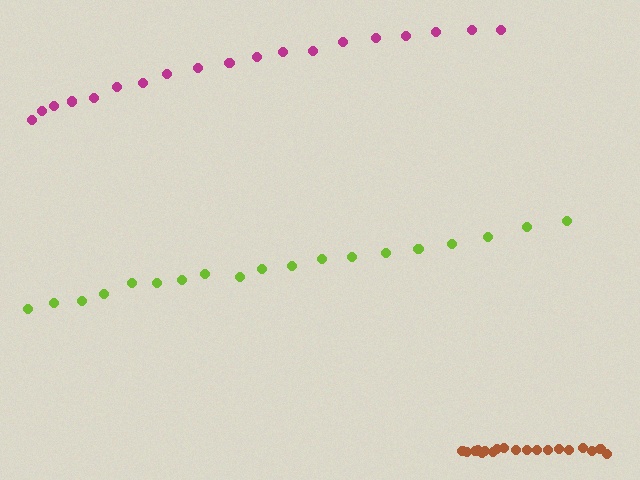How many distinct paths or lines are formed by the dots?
There are 3 distinct paths.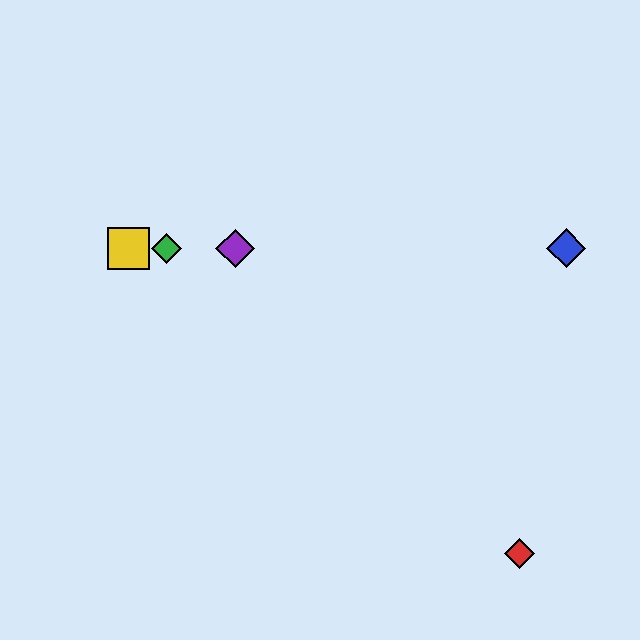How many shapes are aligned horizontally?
4 shapes (the blue diamond, the green diamond, the yellow square, the purple diamond) are aligned horizontally.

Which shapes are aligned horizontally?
The blue diamond, the green diamond, the yellow square, the purple diamond are aligned horizontally.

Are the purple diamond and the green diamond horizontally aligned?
Yes, both are at y≈248.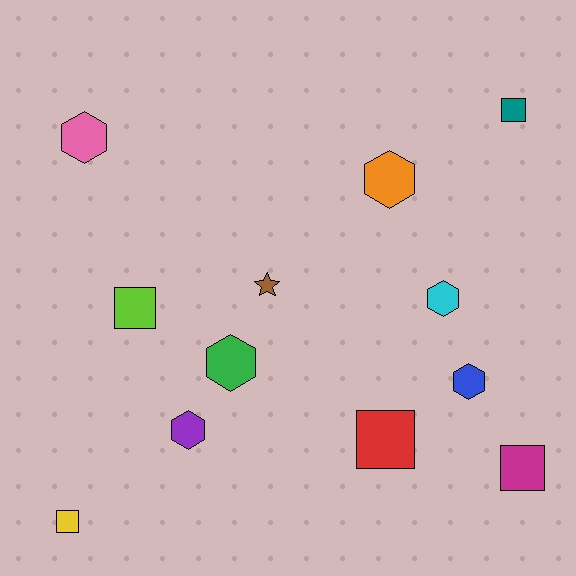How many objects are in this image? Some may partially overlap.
There are 12 objects.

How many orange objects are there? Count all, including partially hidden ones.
There is 1 orange object.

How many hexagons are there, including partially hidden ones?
There are 6 hexagons.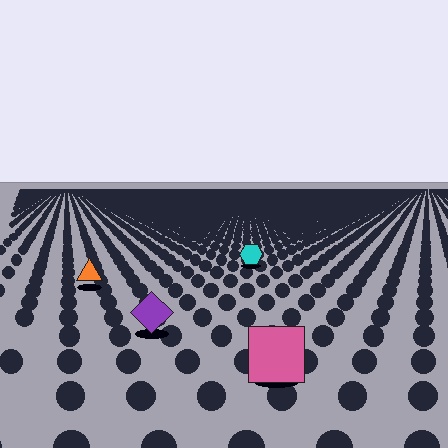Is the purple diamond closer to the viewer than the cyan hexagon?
Yes. The purple diamond is closer — you can tell from the texture gradient: the ground texture is coarser near it.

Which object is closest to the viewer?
The pink square is closest. The texture marks near it are larger and more spread out.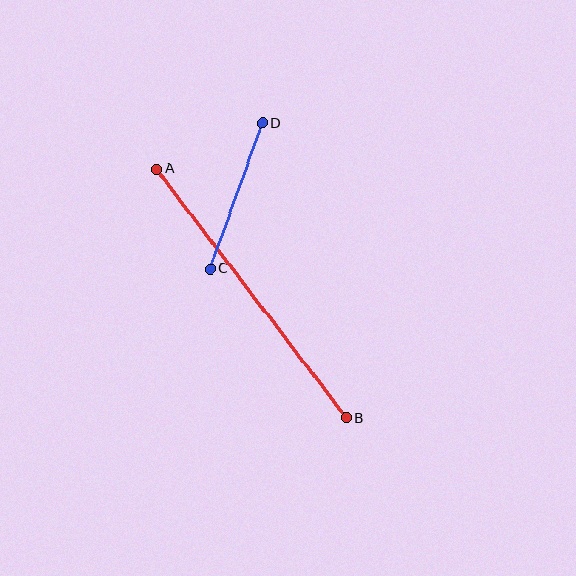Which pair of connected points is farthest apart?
Points A and B are farthest apart.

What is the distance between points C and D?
The distance is approximately 154 pixels.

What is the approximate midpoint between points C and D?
The midpoint is at approximately (236, 196) pixels.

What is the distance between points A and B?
The distance is approximately 313 pixels.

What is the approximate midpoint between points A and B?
The midpoint is at approximately (251, 293) pixels.